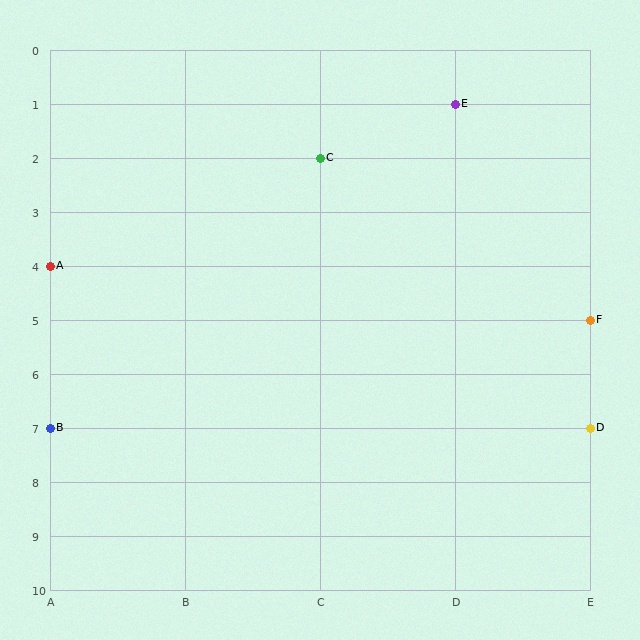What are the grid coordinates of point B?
Point B is at grid coordinates (A, 7).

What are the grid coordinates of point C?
Point C is at grid coordinates (C, 2).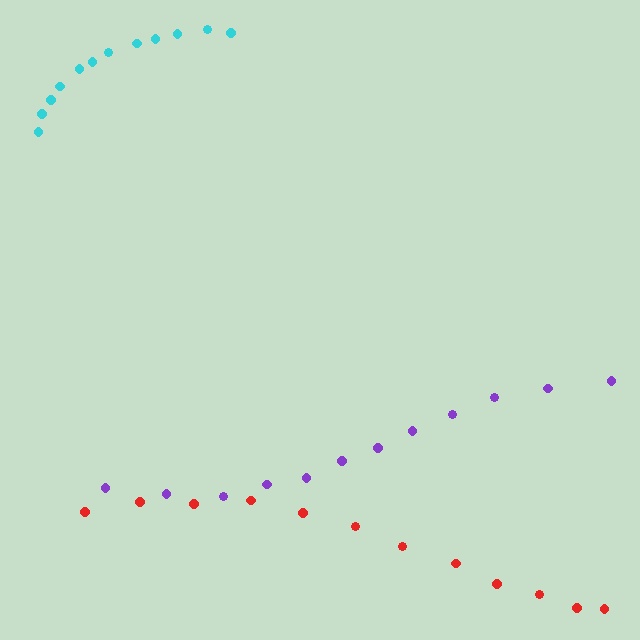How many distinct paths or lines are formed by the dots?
There are 3 distinct paths.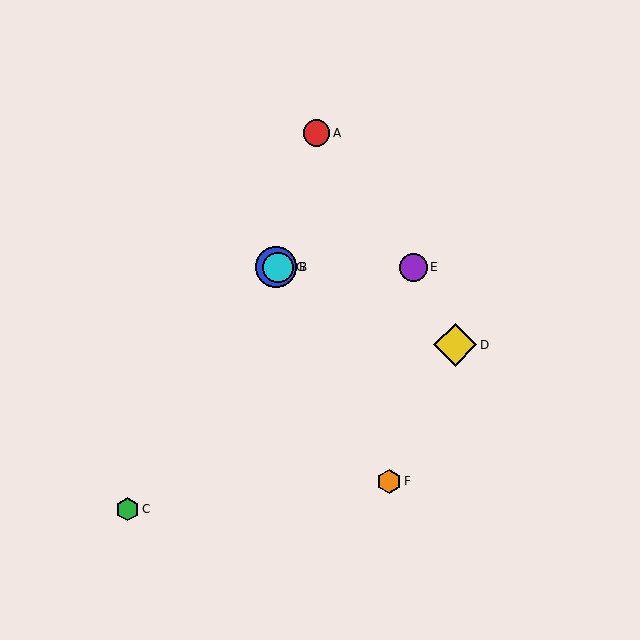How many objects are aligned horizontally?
3 objects (B, E, G) are aligned horizontally.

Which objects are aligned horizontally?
Objects B, E, G are aligned horizontally.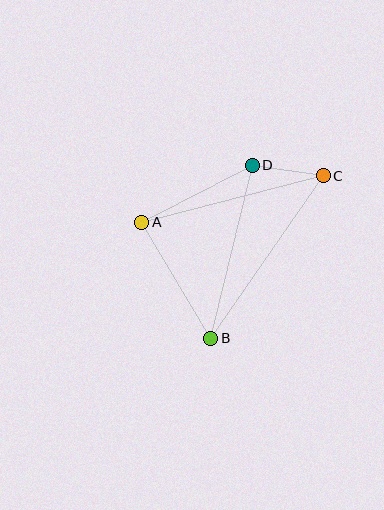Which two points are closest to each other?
Points C and D are closest to each other.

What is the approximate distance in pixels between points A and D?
The distance between A and D is approximately 124 pixels.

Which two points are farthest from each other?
Points B and C are farthest from each other.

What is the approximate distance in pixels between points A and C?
The distance between A and C is approximately 187 pixels.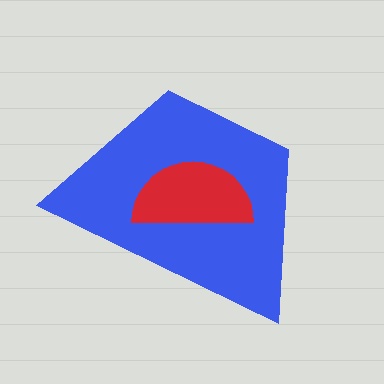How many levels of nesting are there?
2.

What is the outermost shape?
The blue trapezoid.